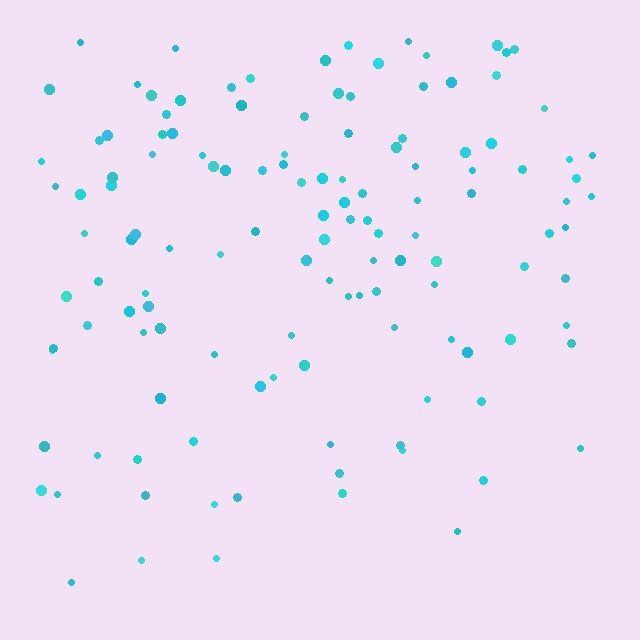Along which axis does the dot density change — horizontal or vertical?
Vertical.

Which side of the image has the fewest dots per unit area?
The bottom.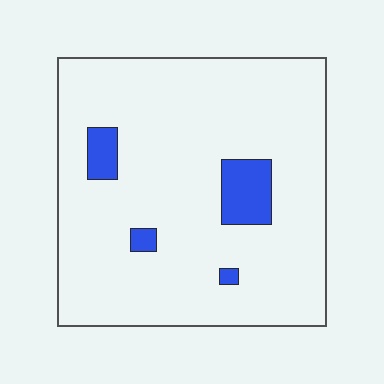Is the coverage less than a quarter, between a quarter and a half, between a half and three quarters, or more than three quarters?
Less than a quarter.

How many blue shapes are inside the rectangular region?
4.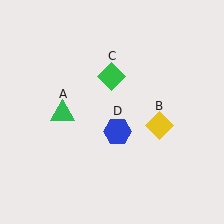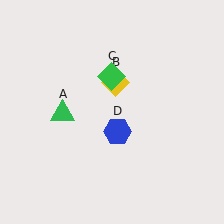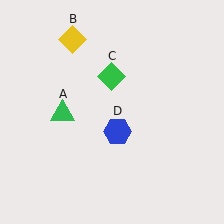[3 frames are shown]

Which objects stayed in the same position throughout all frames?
Green triangle (object A) and green diamond (object C) and blue hexagon (object D) remained stationary.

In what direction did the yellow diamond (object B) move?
The yellow diamond (object B) moved up and to the left.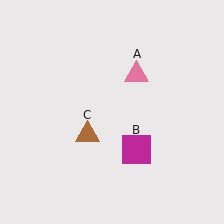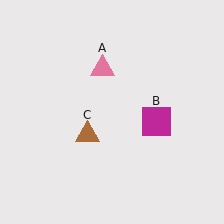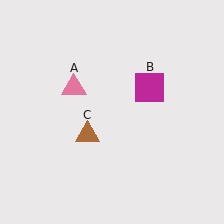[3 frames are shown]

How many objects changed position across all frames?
2 objects changed position: pink triangle (object A), magenta square (object B).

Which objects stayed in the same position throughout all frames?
Brown triangle (object C) remained stationary.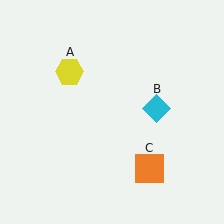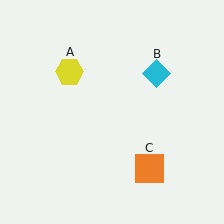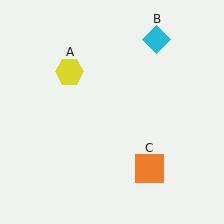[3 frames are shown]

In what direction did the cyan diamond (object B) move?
The cyan diamond (object B) moved up.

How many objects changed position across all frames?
1 object changed position: cyan diamond (object B).